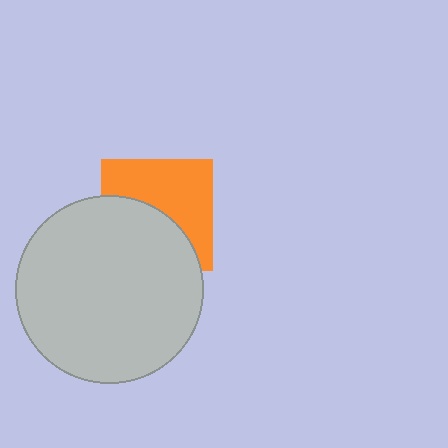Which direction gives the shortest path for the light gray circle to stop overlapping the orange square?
Moving down gives the shortest separation.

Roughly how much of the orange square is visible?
About half of it is visible (roughly 53%).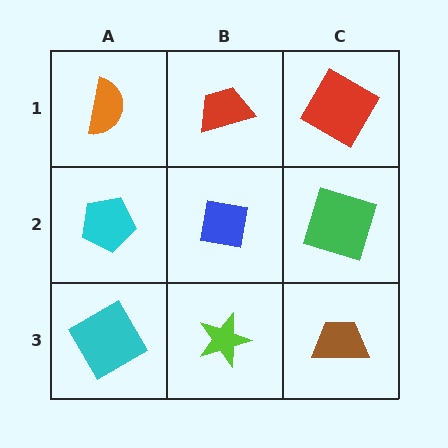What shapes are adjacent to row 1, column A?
A cyan pentagon (row 2, column A), a red trapezoid (row 1, column B).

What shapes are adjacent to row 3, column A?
A cyan pentagon (row 2, column A), a lime star (row 3, column B).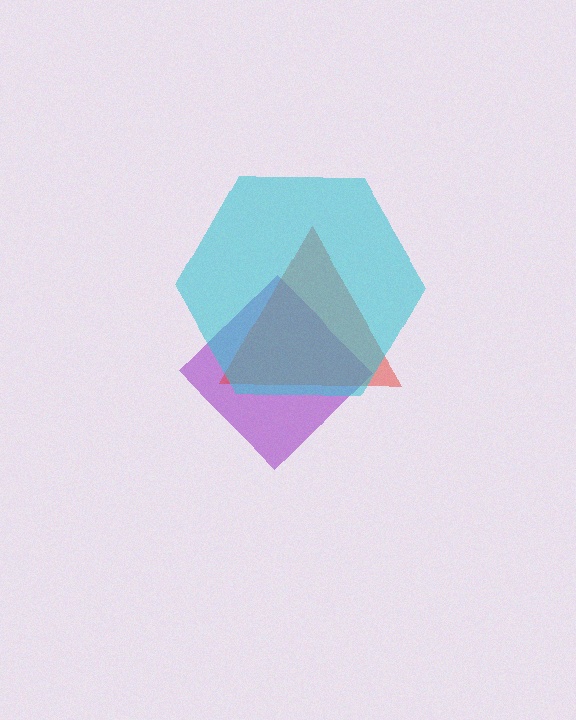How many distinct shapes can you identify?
There are 3 distinct shapes: a purple diamond, a red triangle, a cyan hexagon.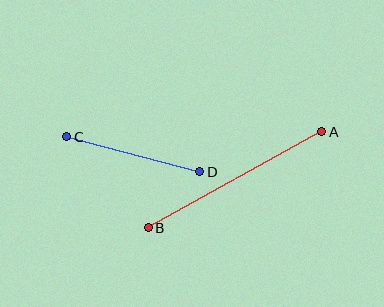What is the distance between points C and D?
The distance is approximately 138 pixels.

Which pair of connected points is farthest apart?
Points A and B are farthest apart.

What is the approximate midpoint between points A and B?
The midpoint is at approximately (235, 180) pixels.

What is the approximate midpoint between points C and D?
The midpoint is at approximately (133, 154) pixels.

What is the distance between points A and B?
The distance is approximately 199 pixels.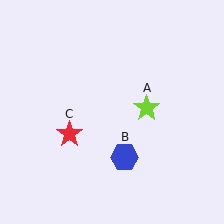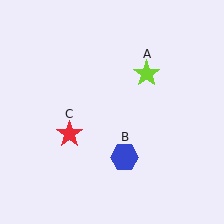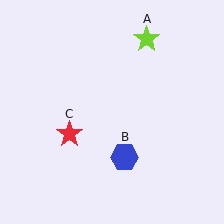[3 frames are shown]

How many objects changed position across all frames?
1 object changed position: lime star (object A).